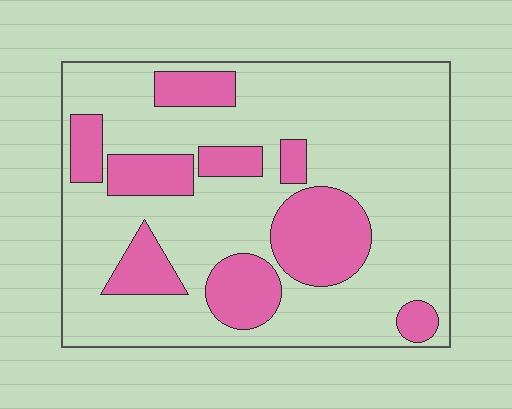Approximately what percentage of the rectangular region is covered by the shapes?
Approximately 25%.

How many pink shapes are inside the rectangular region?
9.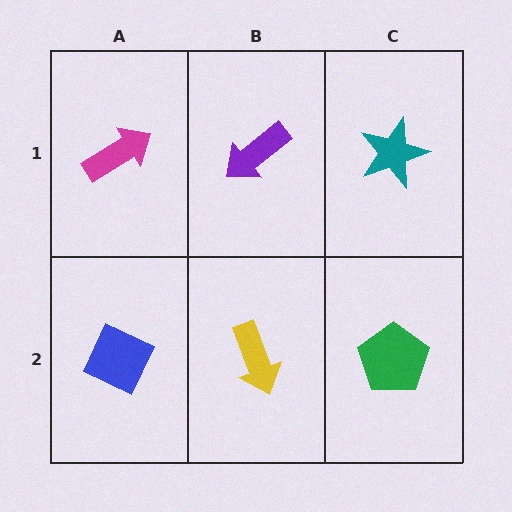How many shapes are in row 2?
3 shapes.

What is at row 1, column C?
A teal star.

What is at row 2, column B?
A yellow arrow.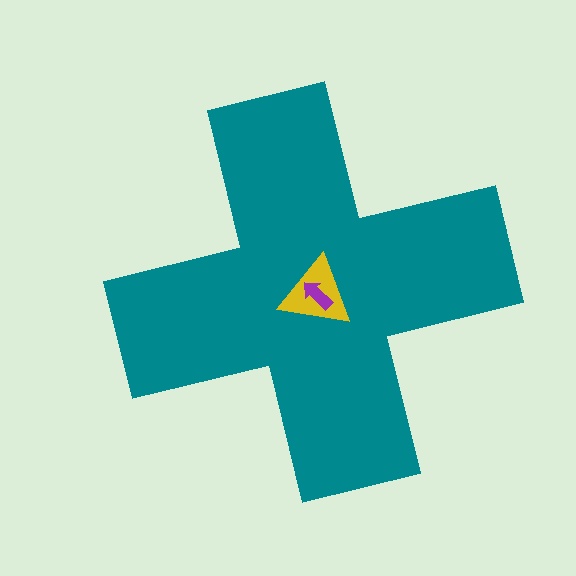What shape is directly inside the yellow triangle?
The purple arrow.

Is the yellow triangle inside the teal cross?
Yes.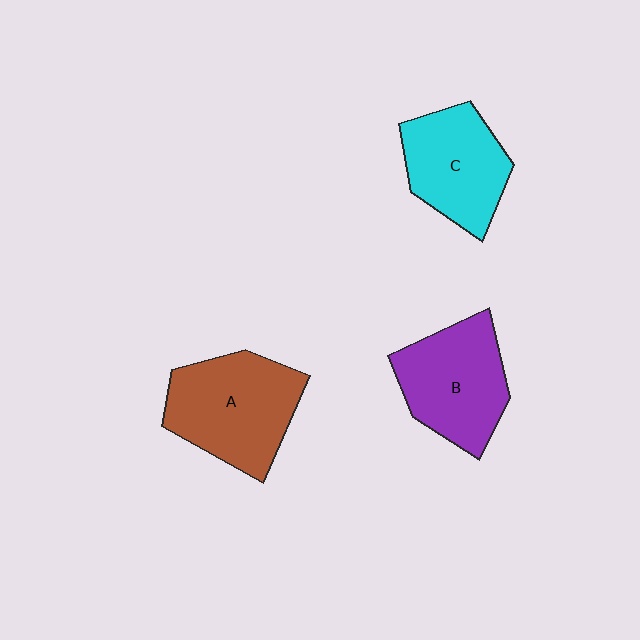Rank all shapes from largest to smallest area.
From largest to smallest: A (brown), B (purple), C (cyan).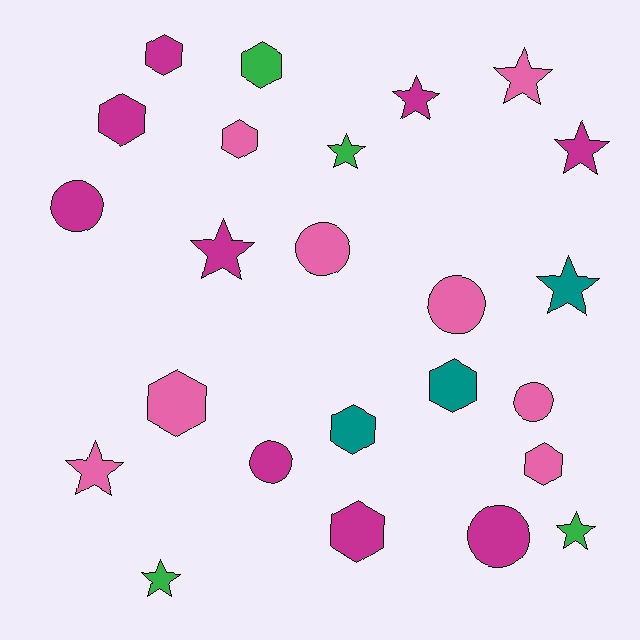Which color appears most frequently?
Magenta, with 9 objects.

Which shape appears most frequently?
Star, with 9 objects.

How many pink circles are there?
There are 3 pink circles.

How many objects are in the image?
There are 24 objects.